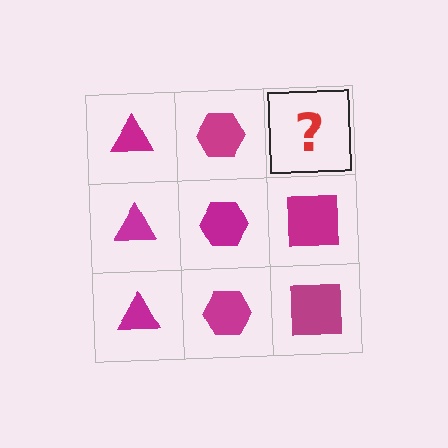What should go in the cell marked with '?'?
The missing cell should contain a magenta square.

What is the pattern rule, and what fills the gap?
The rule is that each column has a consistent shape. The gap should be filled with a magenta square.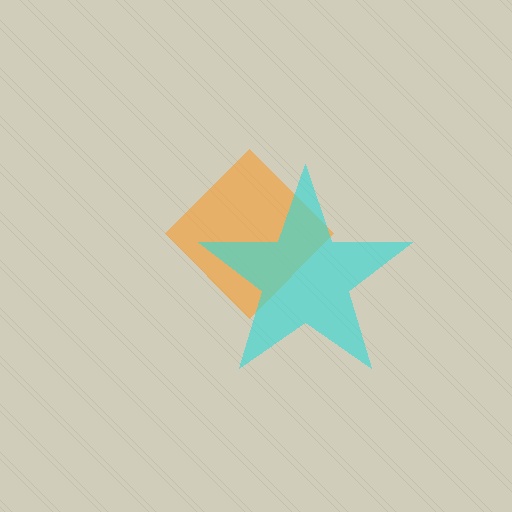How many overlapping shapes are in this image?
There are 2 overlapping shapes in the image.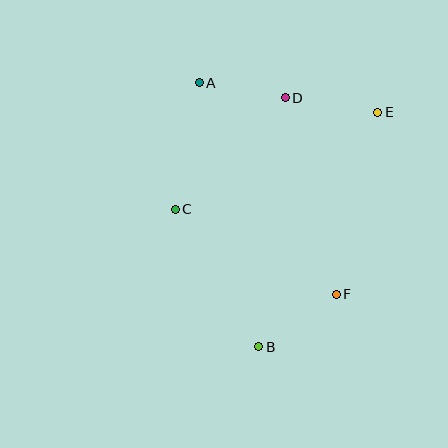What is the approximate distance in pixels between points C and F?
The distance between C and F is approximately 182 pixels.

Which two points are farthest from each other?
Points A and B are farthest from each other.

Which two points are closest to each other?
Points A and D are closest to each other.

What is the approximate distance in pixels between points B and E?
The distance between B and E is approximately 263 pixels.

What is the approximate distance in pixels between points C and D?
The distance between C and D is approximately 157 pixels.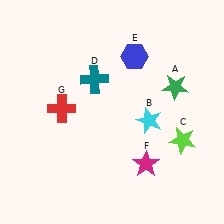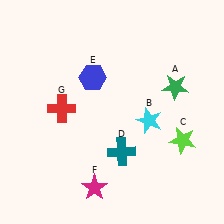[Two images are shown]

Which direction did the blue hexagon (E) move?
The blue hexagon (E) moved left.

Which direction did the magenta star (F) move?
The magenta star (F) moved left.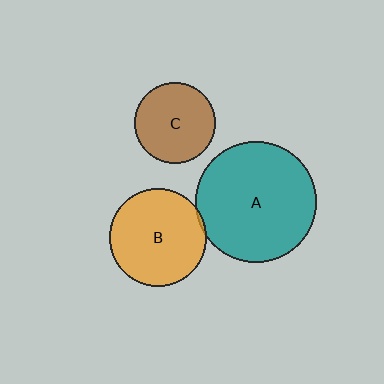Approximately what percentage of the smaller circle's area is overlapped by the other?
Approximately 5%.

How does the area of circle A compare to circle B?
Approximately 1.5 times.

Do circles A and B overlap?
Yes.